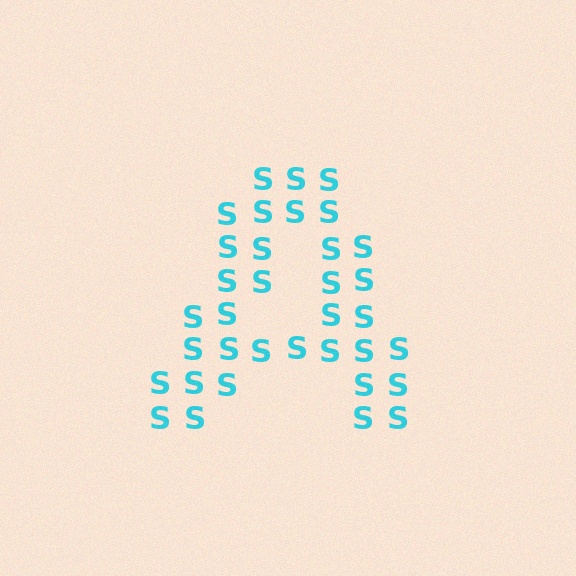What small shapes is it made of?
It is made of small letter S's.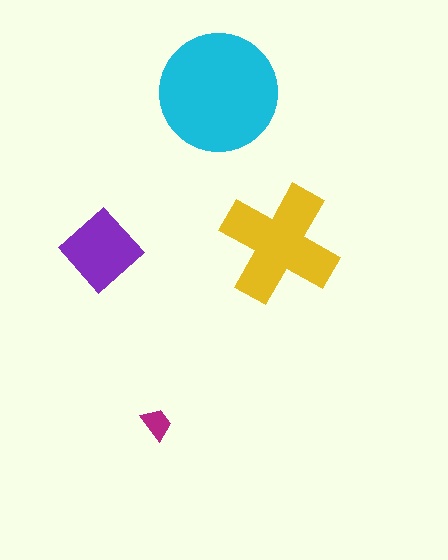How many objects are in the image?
There are 4 objects in the image.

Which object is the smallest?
The magenta trapezoid.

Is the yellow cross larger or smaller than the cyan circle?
Smaller.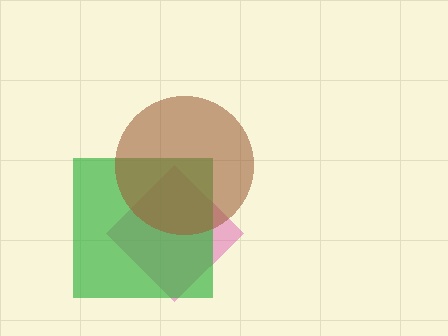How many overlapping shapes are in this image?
There are 3 overlapping shapes in the image.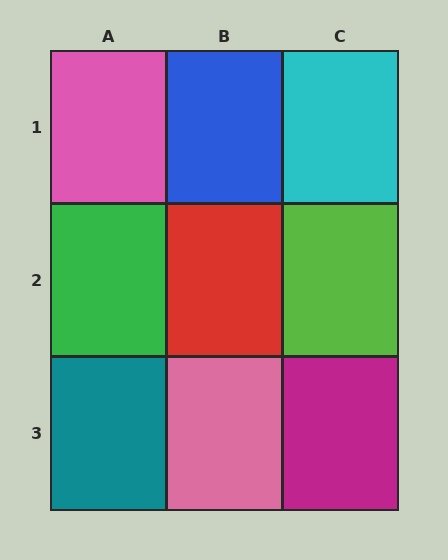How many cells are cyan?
1 cell is cyan.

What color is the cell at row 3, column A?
Teal.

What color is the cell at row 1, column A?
Pink.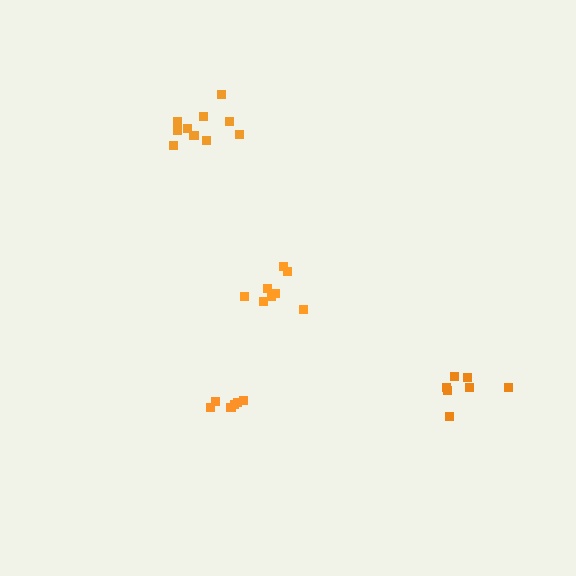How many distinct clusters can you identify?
There are 4 distinct clusters.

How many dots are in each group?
Group 1: 8 dots, Group 2: 6 dots, Group 3: 11 dots, Group 4: 7 dots (32 total).